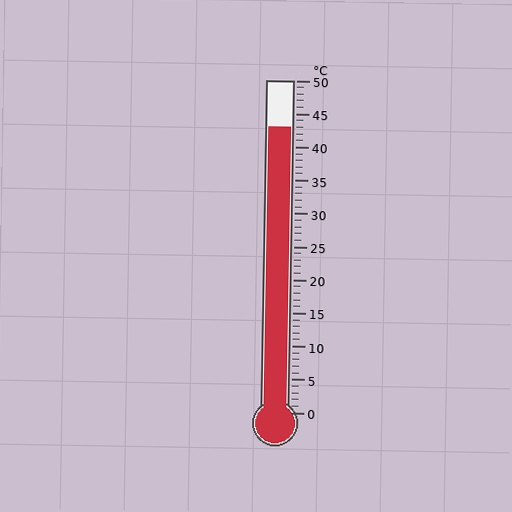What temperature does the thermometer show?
The thermometer shows approximately 43°C.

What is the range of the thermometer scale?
The thermometer scale ranges from 0°C to 50°C.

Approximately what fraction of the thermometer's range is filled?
The thermometer is filled to approximately 85% of its range.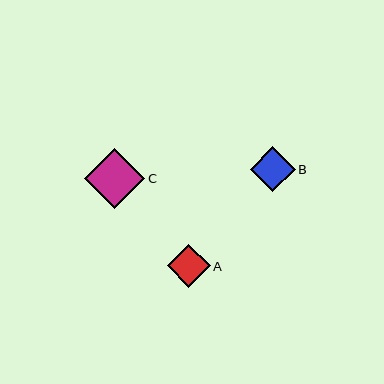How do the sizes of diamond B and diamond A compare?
Diamond B and diamond A are approximately the same size.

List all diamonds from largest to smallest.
From largest to smallest: C, B, A.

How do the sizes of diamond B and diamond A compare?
Diamond B and diamond A are approximately the same size.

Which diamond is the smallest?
Diamond A is the smallest with a size of approximately 43 pixels.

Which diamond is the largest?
Diamond C is the largest with a size of approximately 60 pixels.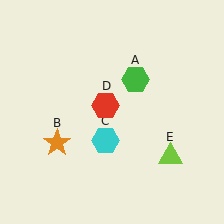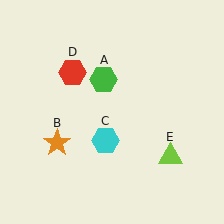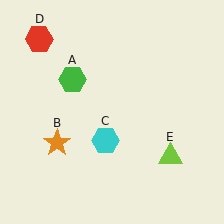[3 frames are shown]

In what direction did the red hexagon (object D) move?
The red hexagon (object D) moved up and to the left.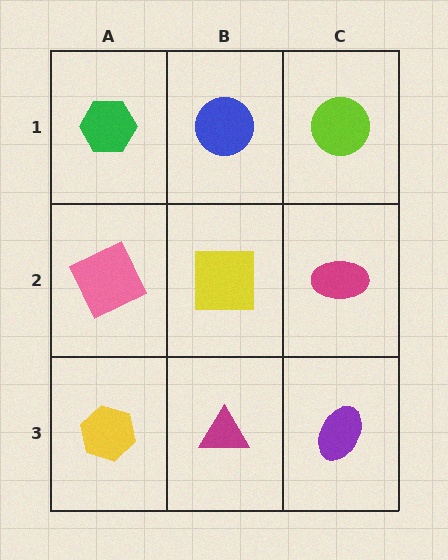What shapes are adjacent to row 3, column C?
A magenta ellipse (row 2, column C), a magenta triangle (row 3, column B).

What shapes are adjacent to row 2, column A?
A green hexagon (row 1, column A), a yellow hexagon (row 3, column A), a yellow square (row 2, column B).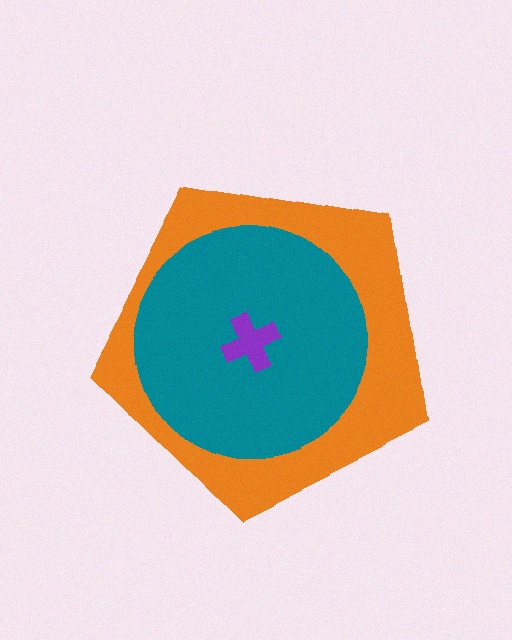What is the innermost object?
The purple cross.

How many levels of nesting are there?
3.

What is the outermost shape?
The orange pentagon.